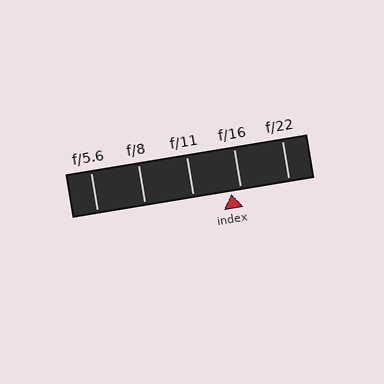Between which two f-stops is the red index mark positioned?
The index mark is between f/11 and f/16.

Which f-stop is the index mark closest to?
The index mark is closest to f/16.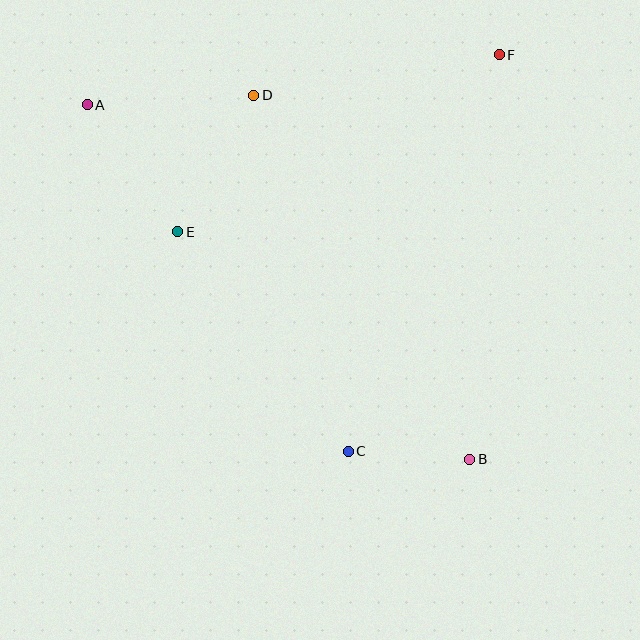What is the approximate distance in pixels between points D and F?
The distance between D and F is approximately 249 pixels.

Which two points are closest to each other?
Points B and C are closest to each other.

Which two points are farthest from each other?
Points A and B are farthest from each other.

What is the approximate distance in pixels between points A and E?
The distance between A and E is approximately 156 pixels.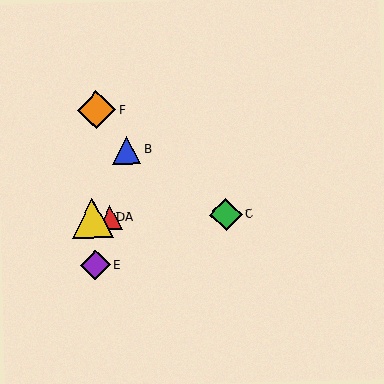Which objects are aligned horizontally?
Objects A, C, D are aligned horizontally.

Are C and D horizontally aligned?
Yes, both are at y≈215.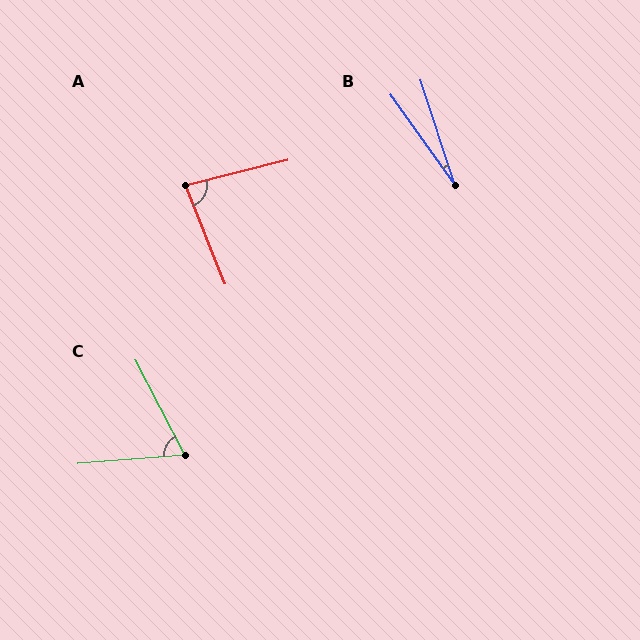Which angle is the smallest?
B, at approximately 17 degrees.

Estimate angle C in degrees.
Approximately 67 degrees.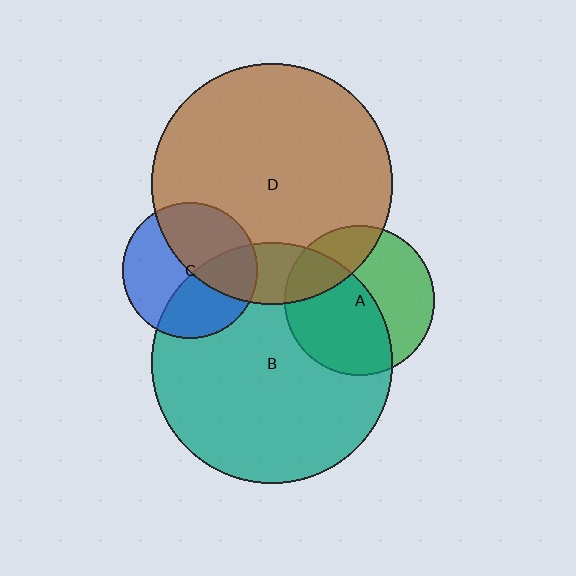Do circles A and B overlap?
Yes.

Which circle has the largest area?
Circle B (teal).